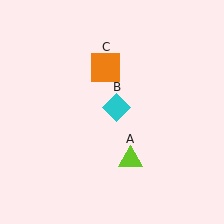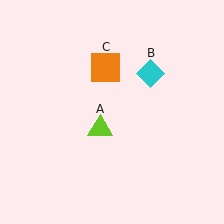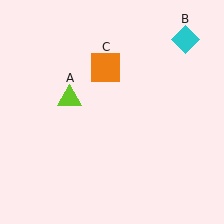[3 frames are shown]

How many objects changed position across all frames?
2 objects changed position: lime triangle (object A), cyan diamond (object B).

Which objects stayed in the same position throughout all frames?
Orange square (object C) remained stationary.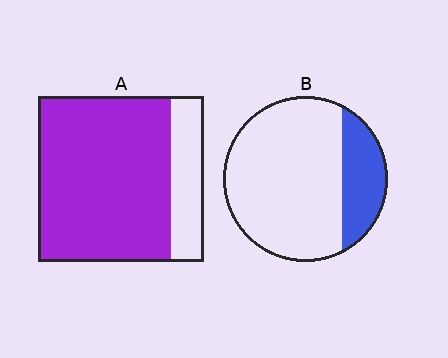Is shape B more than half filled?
No.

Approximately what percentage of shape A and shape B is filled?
A is approximately 80% and B is approximately 25%.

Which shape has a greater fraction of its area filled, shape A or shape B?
Shape A.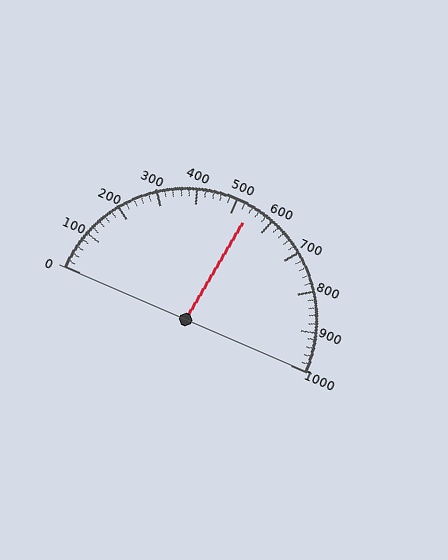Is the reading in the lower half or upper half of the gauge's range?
The reading is in the upper half of the range (0 to 1000).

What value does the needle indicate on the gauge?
The needle indicates approximately 540.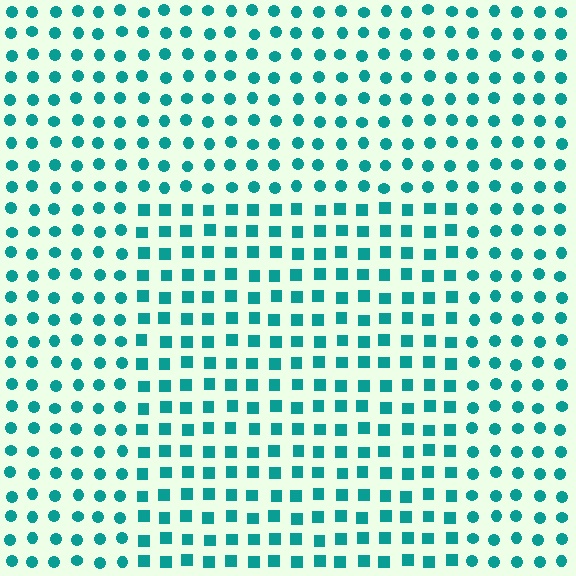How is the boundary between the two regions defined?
The boundary is defined by a change in element shape: squares inside vs. circles outside. All elements share the same color and spacing.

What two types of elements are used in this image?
The image uses squares inside the rectangle region and circles outside it.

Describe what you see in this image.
The image is filled with small teal elements arranged in a uniform grid. A rectangle-shaped region contains squares, while the surrounding area contains circles. The boundary is defined purely by the change in element shape.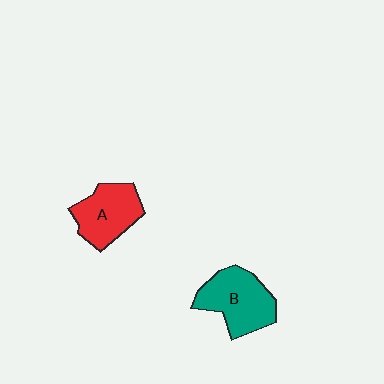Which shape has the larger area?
Shape B (teal).